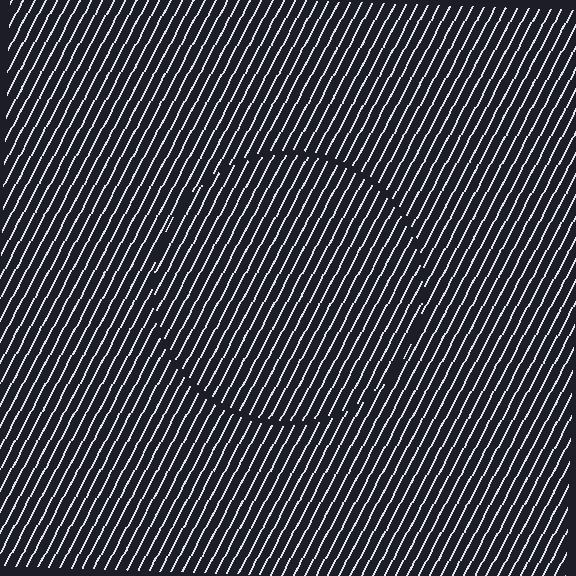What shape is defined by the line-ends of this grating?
An illusory circle. The interior of the shape contains the same grating, shifted by half a period — the contour is defined by the phase discontinuity where line-ends from the inner and outer gratings abut.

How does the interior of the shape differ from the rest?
The interior of the shape contains the same grating, shifted by half a period — the contour is defined by the phase discontinuity where line-ends from the inner and outer gratings abut.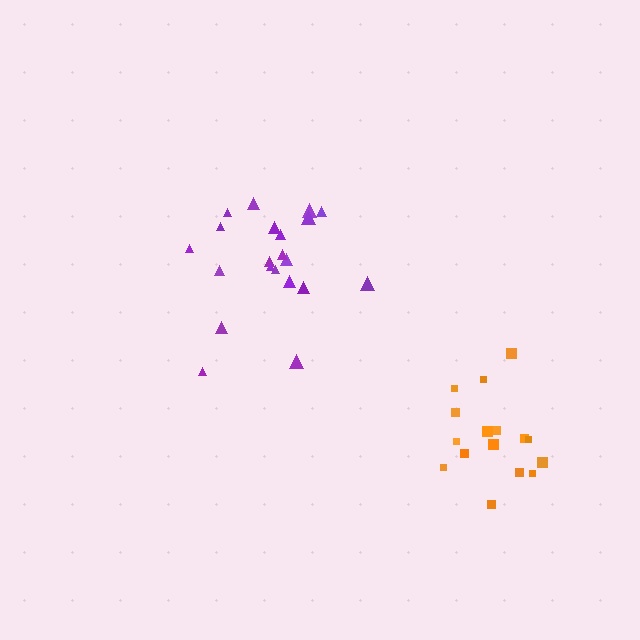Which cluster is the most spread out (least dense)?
Purple.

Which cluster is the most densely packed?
Orange.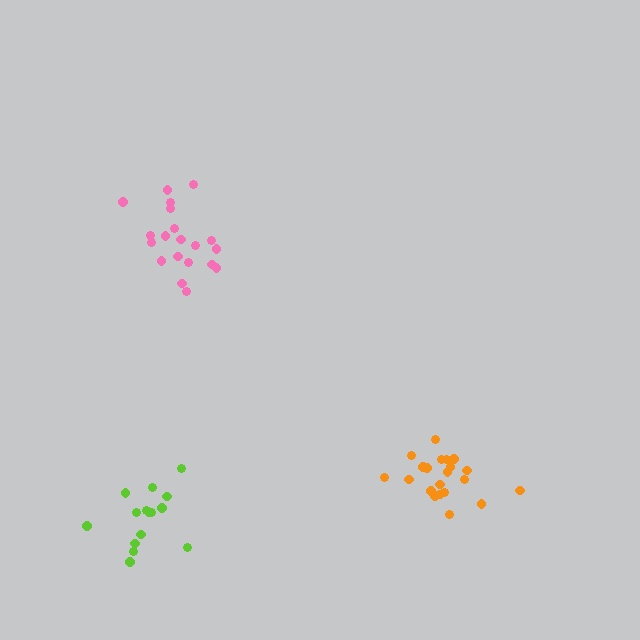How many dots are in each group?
Group 1: 20 dots, Group 2: 15 dots, Group 3: 21 dots (56 total).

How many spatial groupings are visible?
There are 3 spatial groupings.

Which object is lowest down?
The lime cluster is bottommost.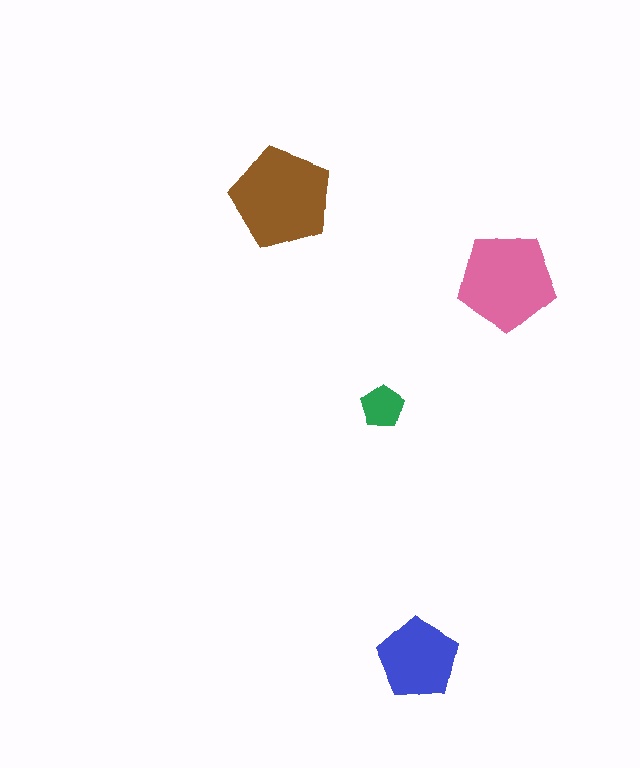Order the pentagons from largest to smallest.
the brown one, the pink one, the blue one, the green one.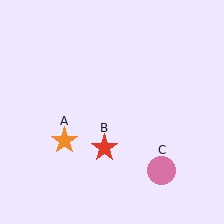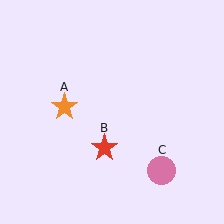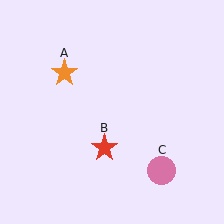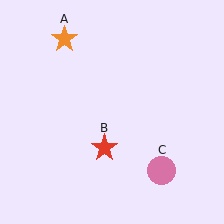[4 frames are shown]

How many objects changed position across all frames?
1 object changed position: orange star (object A).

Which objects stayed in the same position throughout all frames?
Red star (object B) and pink circle (object C) remained stationary.